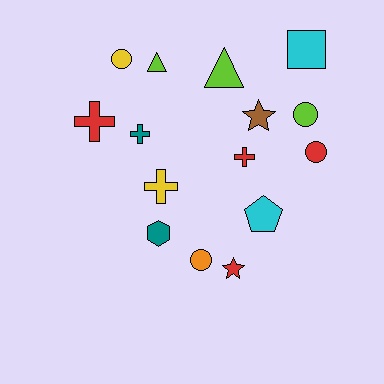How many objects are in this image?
There are 15 objects.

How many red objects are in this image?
There are 4 red objects.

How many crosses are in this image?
There are 4 crosses.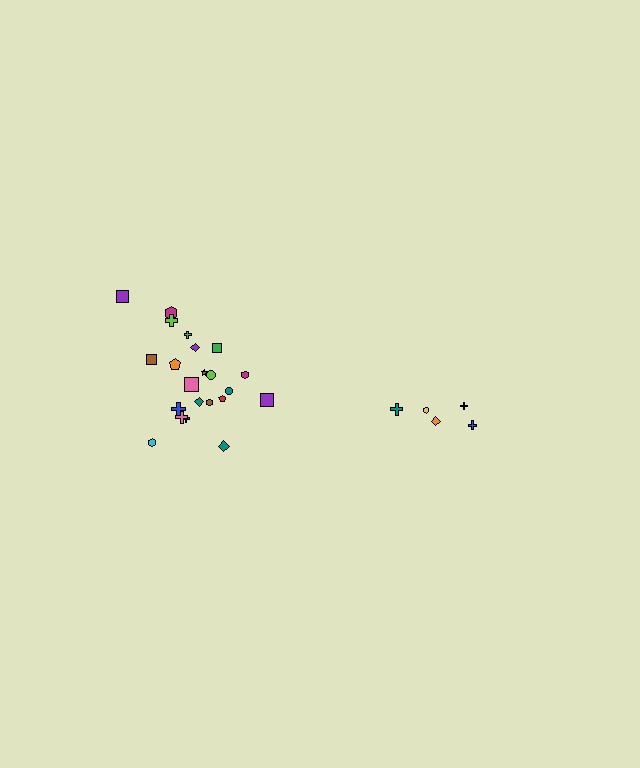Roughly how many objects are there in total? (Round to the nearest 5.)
Roughly 25 objects in total.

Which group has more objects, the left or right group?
The left group.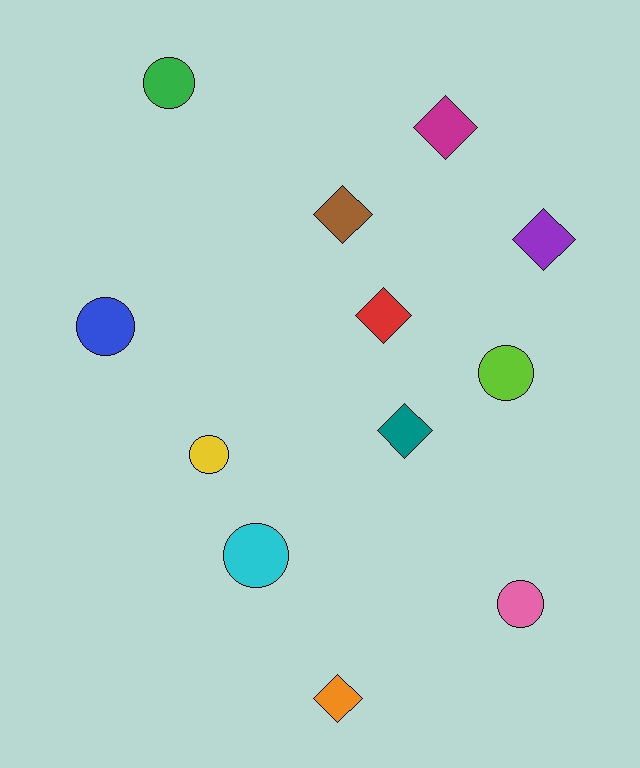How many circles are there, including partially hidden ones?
There are 6 circles.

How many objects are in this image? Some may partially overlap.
There are 12 objects.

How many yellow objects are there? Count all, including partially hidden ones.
There is 1 yellow object.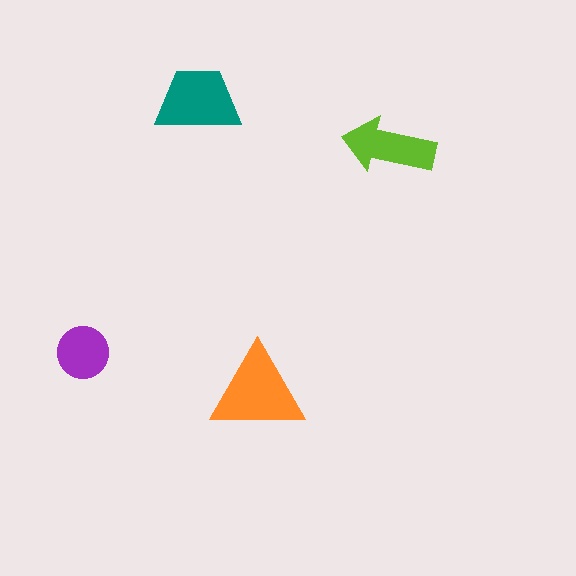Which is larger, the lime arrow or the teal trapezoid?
The teal trapezoid.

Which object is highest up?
The teal trapezoid is topmost.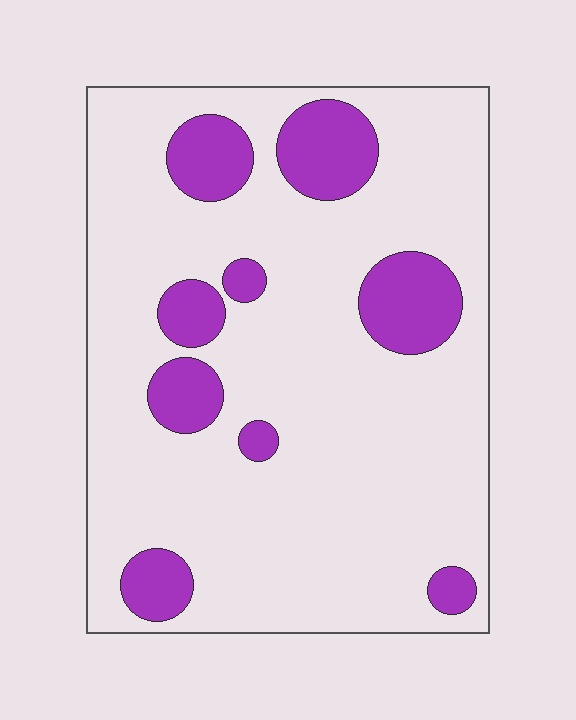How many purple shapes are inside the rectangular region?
9.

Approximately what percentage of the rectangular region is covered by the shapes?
Approximately 20%.